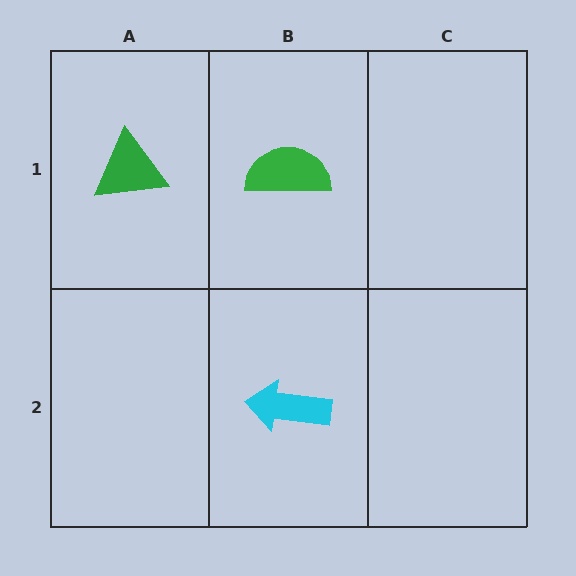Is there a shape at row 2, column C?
No, that cell is empty.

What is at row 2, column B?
A cyan arrow.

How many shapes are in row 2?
1 shape.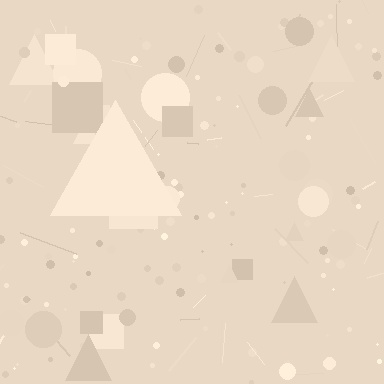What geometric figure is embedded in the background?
A triangle is embedded in the background.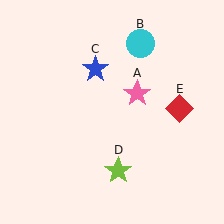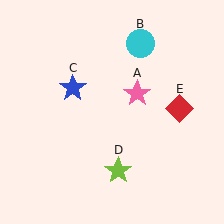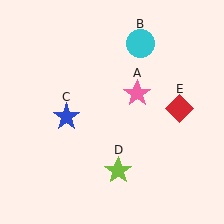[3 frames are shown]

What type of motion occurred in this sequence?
The blue star (object C) rotated counterclockwise around the center of the scene.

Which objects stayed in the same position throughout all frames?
Pink star (object A) and cyan circle (object B) and lime star (object D) and red diamond (object E) remained stationary.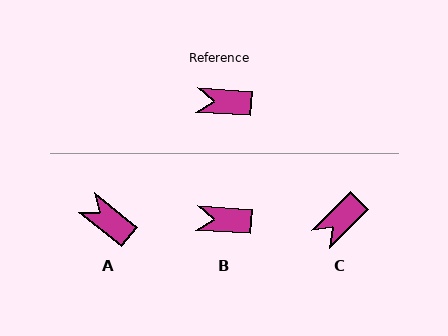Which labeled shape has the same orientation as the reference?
B.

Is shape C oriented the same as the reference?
No, it is off by about 48 degrees.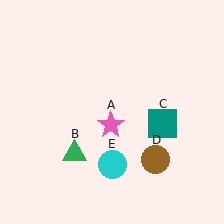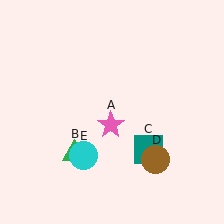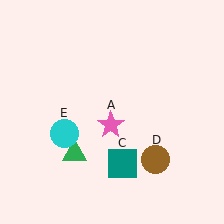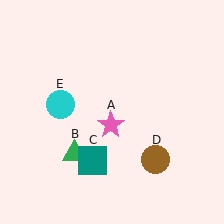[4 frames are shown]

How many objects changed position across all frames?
2 objects changed position: teal square (object C), cyan circle (object E).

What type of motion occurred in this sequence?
The teal square (object C), cyan circle (object E) rotated clockwise around the center of the scene.